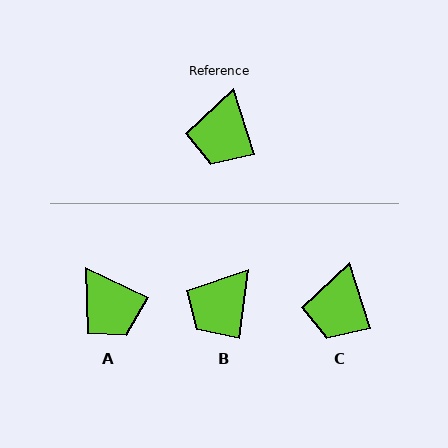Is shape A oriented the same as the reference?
No, it is off by about 47 degrees.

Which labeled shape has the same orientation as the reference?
C.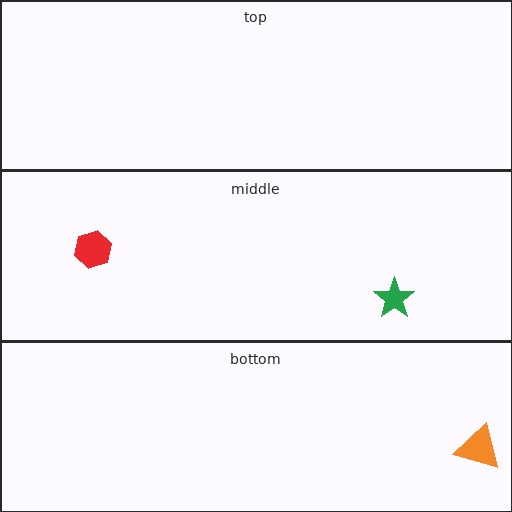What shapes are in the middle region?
The red hexagon, the green star.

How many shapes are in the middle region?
2.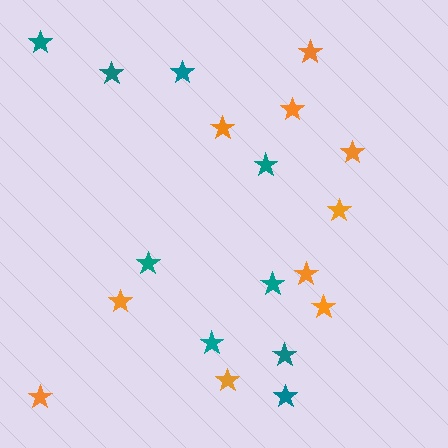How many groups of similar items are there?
There are 2 groups: one group of teal stars (9) and one group of orange stars (10).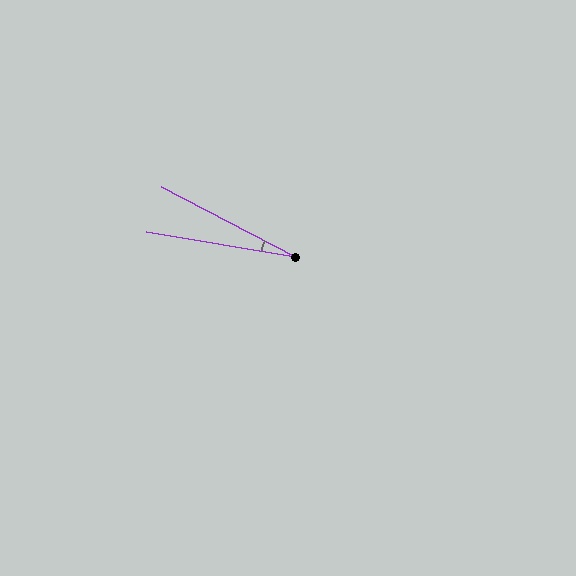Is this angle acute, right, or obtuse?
It is acute.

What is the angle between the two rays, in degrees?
Approximately 18 degrees.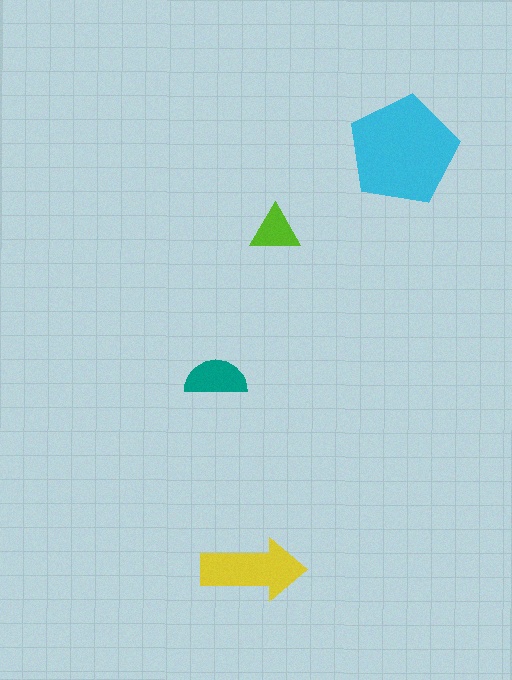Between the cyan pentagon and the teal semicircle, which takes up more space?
The cyan pentagon.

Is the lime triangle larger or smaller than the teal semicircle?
Smaller.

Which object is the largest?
The cyan pentagon.